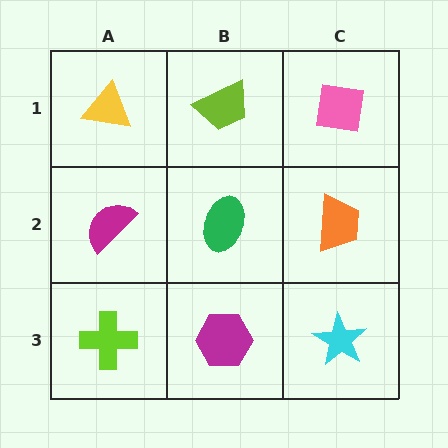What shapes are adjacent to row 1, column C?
An orange trapezoid (row 2, column C), a lime trapezoid (row 1, column B).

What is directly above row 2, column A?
A yellow triangle.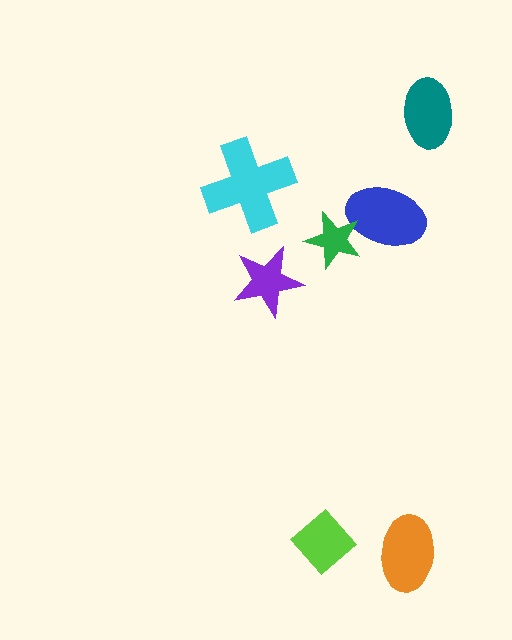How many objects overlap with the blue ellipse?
1 object overlaps with the blue ellipse.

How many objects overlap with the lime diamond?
0 objects overlap with the lime diamond.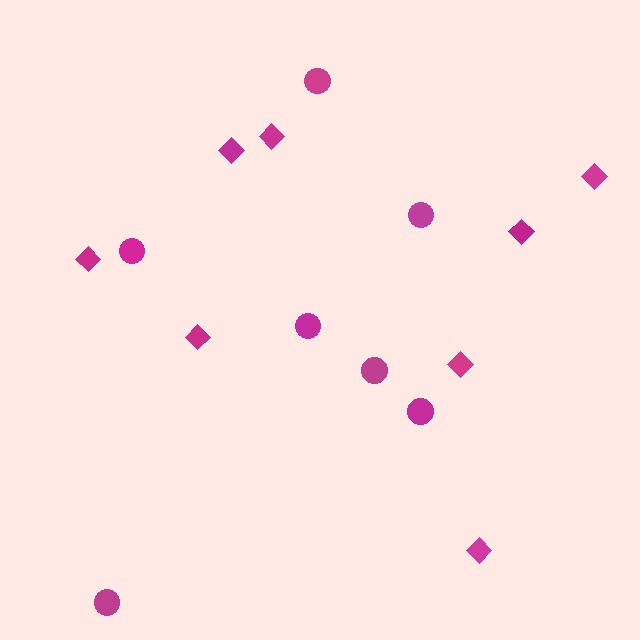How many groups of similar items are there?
There are 2 groups: one group of circles (7) and one group of diamonds (8).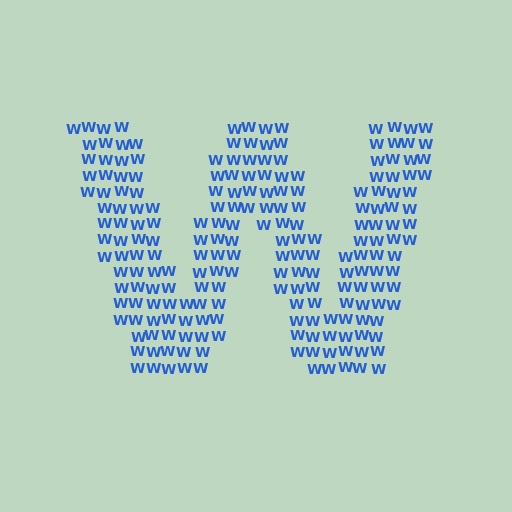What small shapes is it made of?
It is made of small letter W's.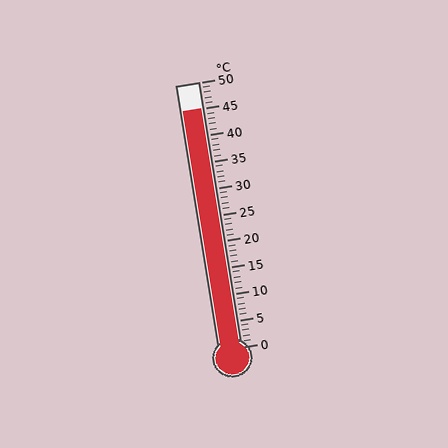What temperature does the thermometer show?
The thermometer shows approximately 45°C.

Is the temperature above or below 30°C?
The temperature is above 30°C.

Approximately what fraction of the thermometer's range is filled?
The thermometer is filled to approximately 90% of its range.